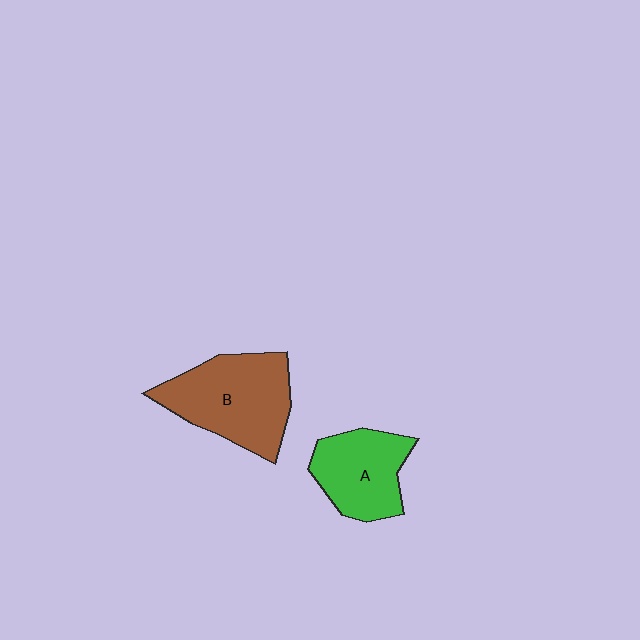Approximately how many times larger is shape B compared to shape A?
Approximately 1.4 times.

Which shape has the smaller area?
Shape A (green).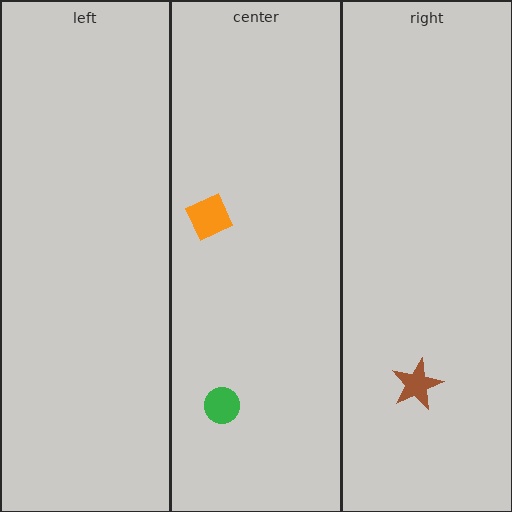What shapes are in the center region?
The green circle, the orange square.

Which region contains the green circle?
The center region.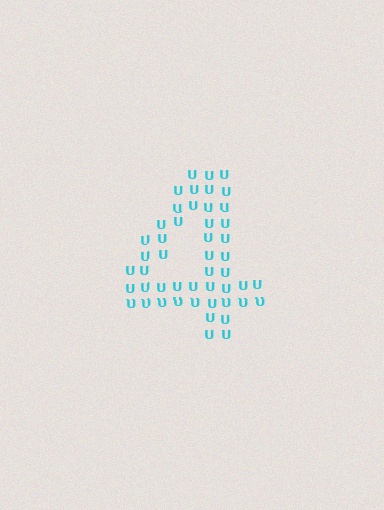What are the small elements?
The small elements are letter U's.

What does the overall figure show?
The overall figure shows the digit 4.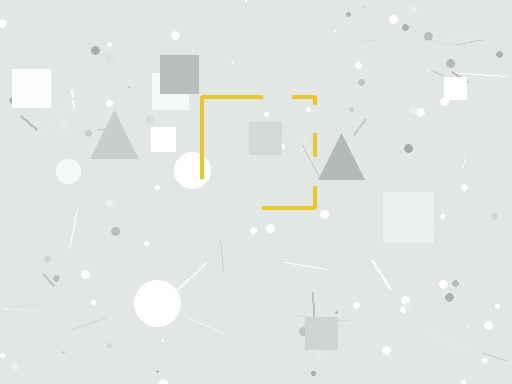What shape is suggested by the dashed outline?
The dashed outline suggests a square.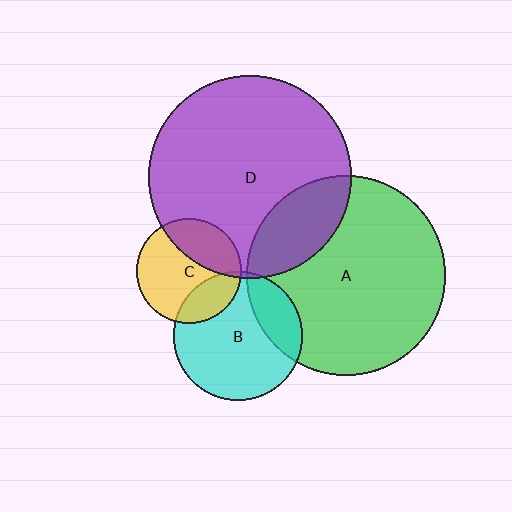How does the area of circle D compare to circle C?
Approximately 3.7 times.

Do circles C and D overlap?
Yes.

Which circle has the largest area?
Circle D (purple).